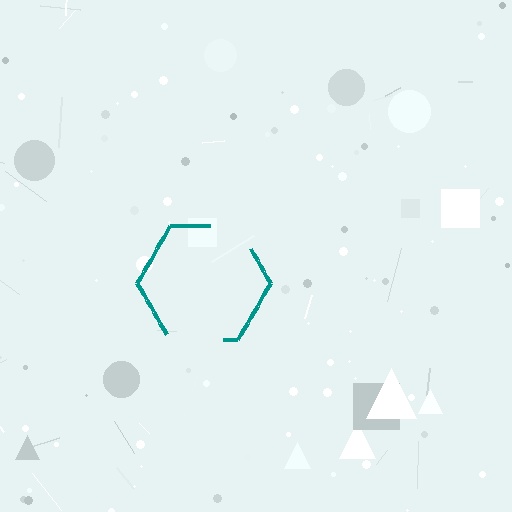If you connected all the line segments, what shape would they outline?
They would outline a hexagon.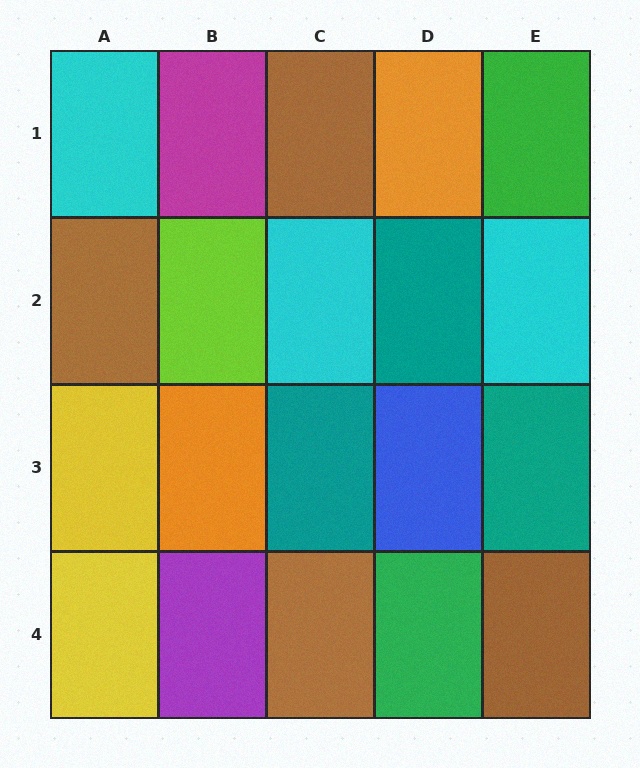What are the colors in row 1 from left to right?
Cyan, magenta, brown, orange, green.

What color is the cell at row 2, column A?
Brown.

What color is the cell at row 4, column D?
Green.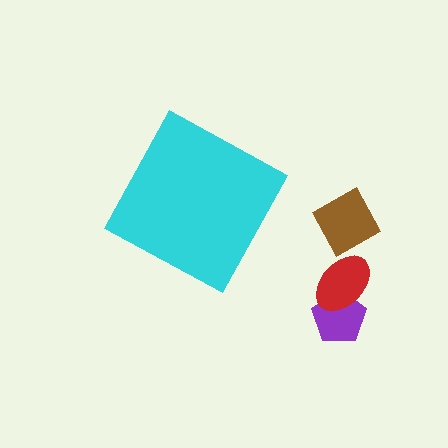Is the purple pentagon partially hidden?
No, the purple pentagon is fully visible.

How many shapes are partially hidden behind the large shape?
0 shapes are partially hidden.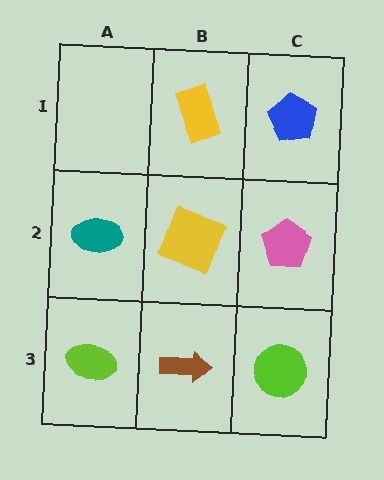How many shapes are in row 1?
2 shapes.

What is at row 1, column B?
A yellow rectangle.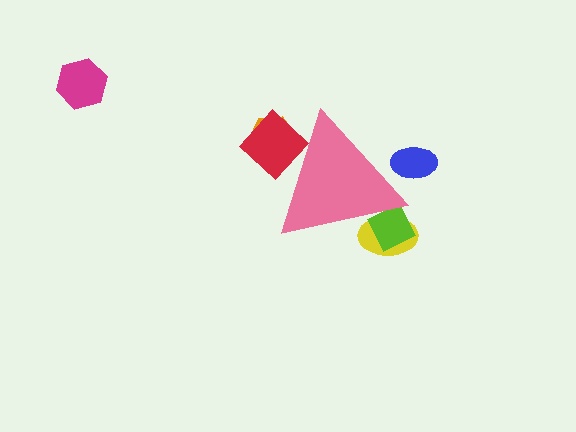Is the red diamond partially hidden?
Yes, the red diamond is partially hidden behind the pink triangle.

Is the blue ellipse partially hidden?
Yes, the blue ellipse is partially hidden behind the pink triangle.